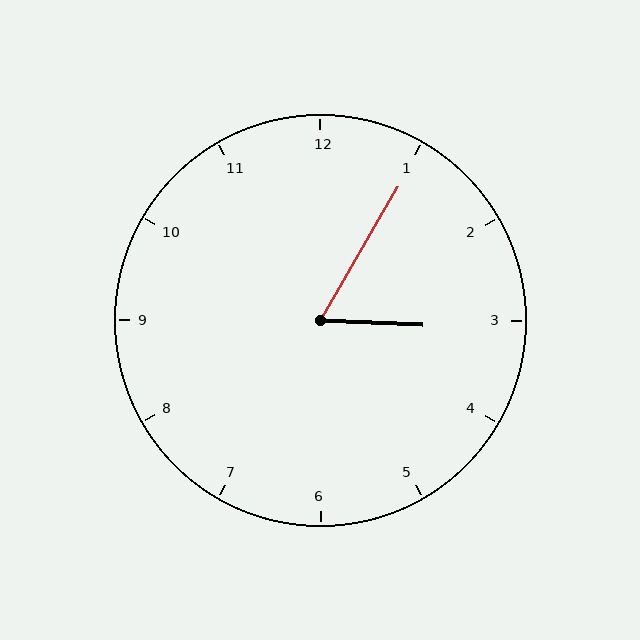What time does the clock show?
3:05.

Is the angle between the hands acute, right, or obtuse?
It is acute.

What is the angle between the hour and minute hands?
Approximately 62 degrees.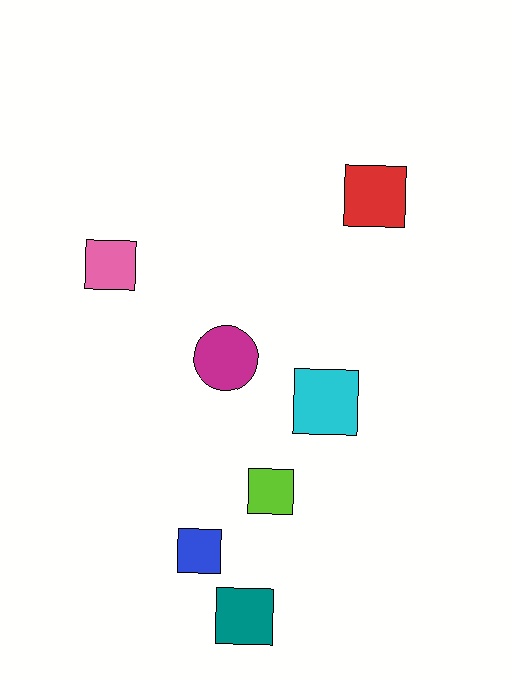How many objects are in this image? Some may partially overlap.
There are 7 objects.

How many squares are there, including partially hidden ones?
There are 6 squares.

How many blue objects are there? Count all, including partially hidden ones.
There is 1 blue object.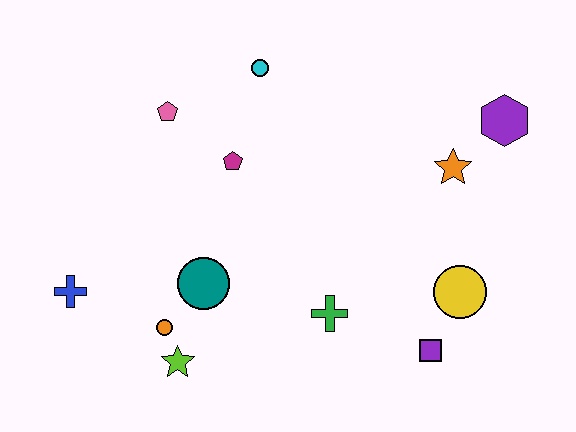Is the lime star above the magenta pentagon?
No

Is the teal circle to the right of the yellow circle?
No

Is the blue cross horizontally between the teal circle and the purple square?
No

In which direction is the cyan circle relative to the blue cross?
The cyan circle is above the blue cross.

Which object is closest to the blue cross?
The orange circle is closest to the blue cross.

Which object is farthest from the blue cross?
The purple hexagon is farthest from the blue cross.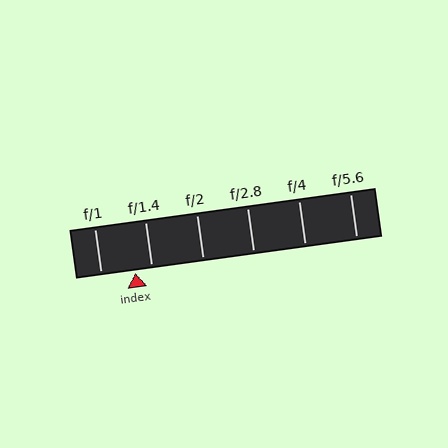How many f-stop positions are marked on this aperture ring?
There are 6 f-stop positions marked.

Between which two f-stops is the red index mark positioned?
The index mark is between f/1 and f/1.4.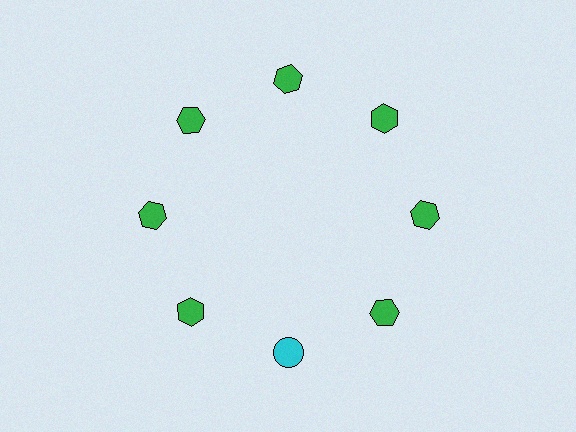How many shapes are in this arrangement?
There are 8 shapes arranged in a ring pattern.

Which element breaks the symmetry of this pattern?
The cyan circle at roughly the 6 o'clock position breaks the symmetry. All other shapes are green hexagons.